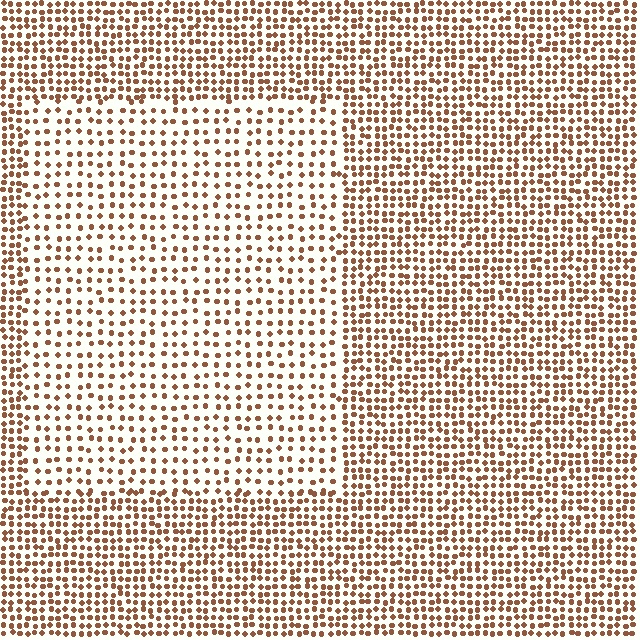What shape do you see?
I see a rectangle.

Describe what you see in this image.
The image contains small brown elements arranged at two different densities. A rectangle-shaped region is visible where the elements are less densely packed than the surrounding area.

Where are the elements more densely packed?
The elements are more densely packed outside the rectangle boundary.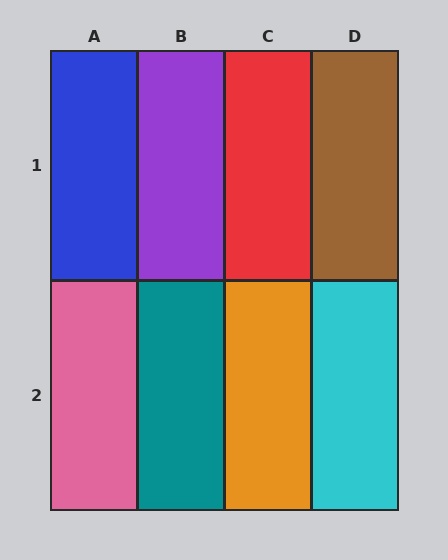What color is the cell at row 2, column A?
Pink.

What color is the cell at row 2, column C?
Orange.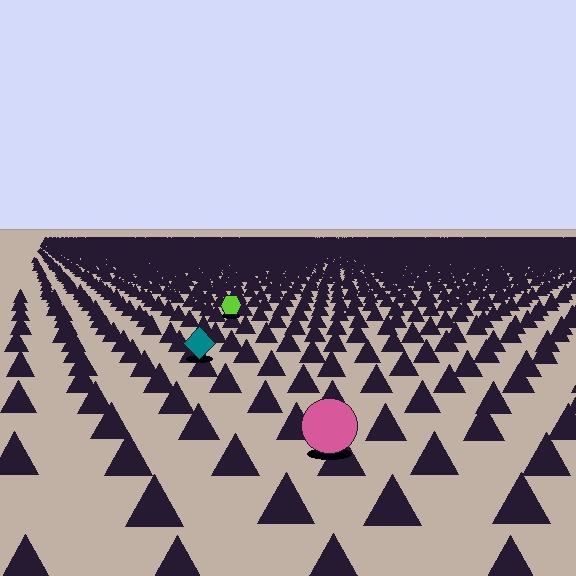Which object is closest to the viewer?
The pink circle is closest. The texture marks near it are larger and more spread out.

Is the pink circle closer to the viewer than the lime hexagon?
Yes. The pink circle is closer — you can tell from the texture gradient: the ground texture is coarser near it.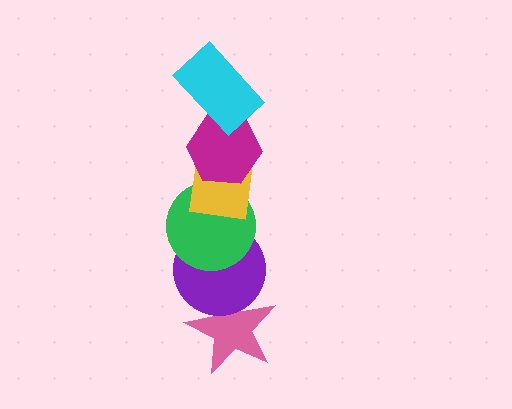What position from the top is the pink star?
The pink star is 6th from the top.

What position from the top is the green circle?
The green circle is 4th from the top.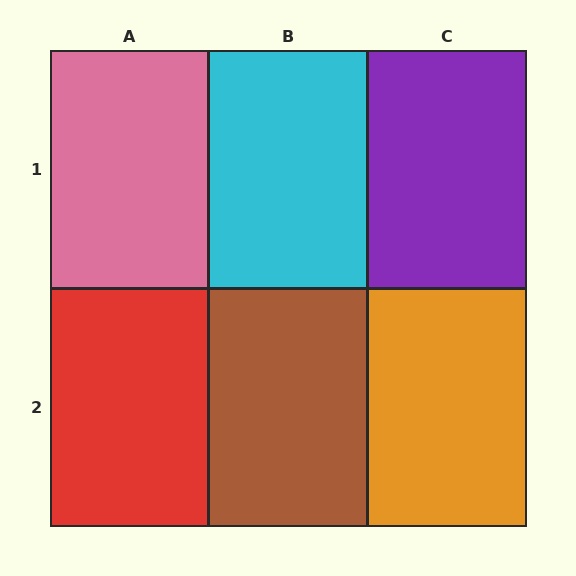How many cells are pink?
1 cell is pink.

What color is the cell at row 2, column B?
Brown.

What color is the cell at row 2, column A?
Red.